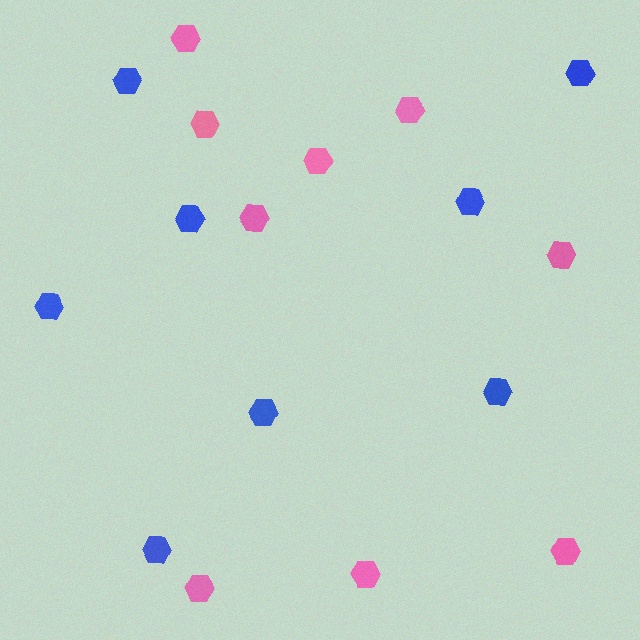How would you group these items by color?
There are 2 groups: one group of blue hexagons (8) and one group of pink hexagons (9).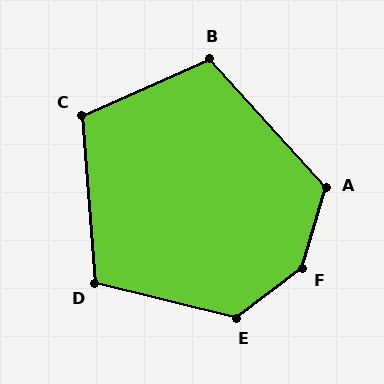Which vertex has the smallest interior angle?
D, at approximately 108 degrees.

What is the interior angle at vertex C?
Approximately 110 degrees (obtuse).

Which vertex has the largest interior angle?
F, at approximately 144 degrees.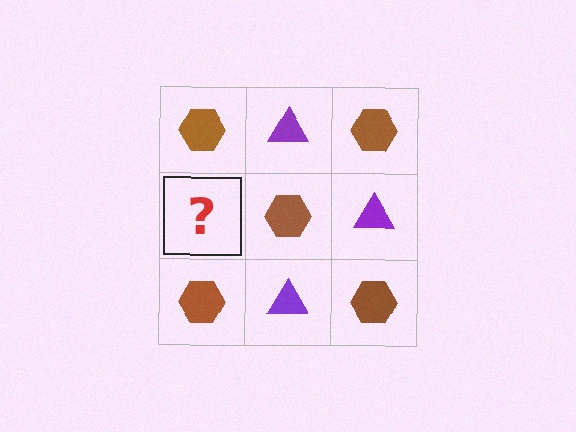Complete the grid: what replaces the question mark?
The question mark should be replaced with a purple triangle.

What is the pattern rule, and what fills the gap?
The rule is that it alternates brown hexagon and purple triangle in a checkerboard pattern. The gap should be filled with a purple triangle.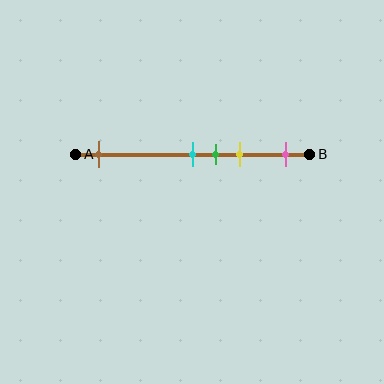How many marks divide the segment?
There are 5 marks dividing the segment.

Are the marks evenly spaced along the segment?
No, the marks are not evenly spaced.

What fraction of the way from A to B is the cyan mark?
The cyan mark is approximately 50% (0.5) of the way from A to B.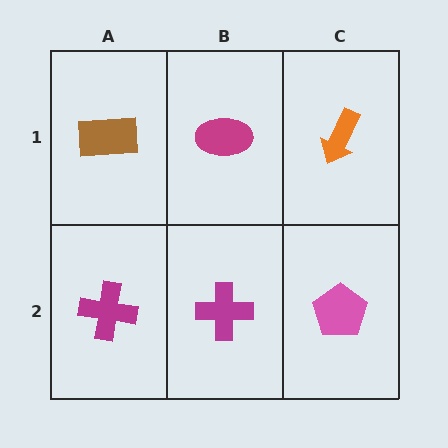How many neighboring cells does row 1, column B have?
3.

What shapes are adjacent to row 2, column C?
An orange arrow (row 1, column C), a magenta cross (row 2, column B).